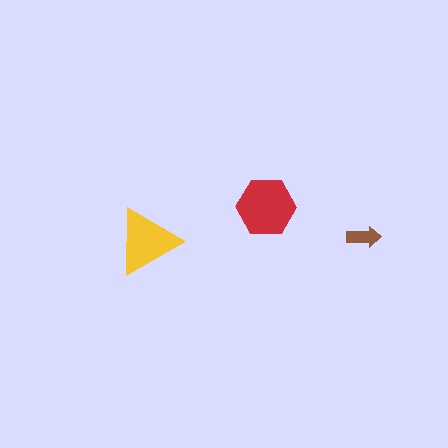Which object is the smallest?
The brown arrow.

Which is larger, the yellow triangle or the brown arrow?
The yellow triangle.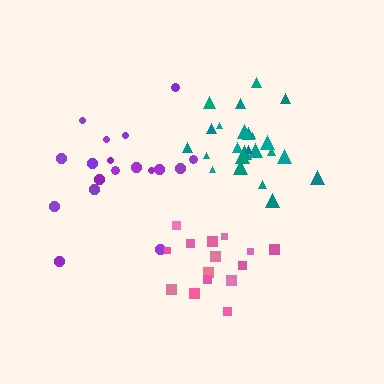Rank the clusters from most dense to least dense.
pink, teal, purple.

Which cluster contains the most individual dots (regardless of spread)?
Teal (24).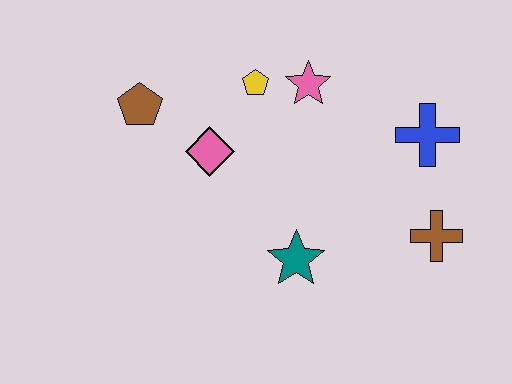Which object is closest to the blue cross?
The brown cross is closest to the blue cross.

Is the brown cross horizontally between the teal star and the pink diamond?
No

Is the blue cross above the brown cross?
Yes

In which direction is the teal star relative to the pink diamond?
The teal star is below the pink diamond.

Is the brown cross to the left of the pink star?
No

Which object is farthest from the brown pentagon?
The brown cross is farthest from the brown pentagon.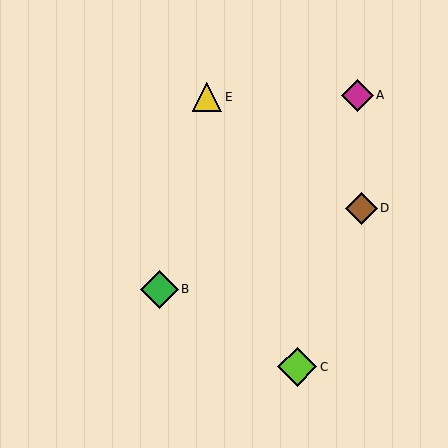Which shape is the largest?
The lime diamond (labeled C) is the largest.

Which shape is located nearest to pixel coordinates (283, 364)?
The lime diamond (labeled C) at (297, 367) is nearest to that location.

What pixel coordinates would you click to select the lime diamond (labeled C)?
Click at (297, 367) to select the lime diamond C.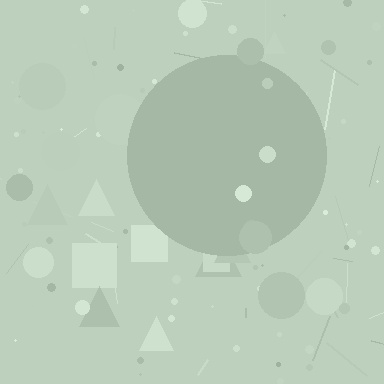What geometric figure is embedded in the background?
A circle is embedded in the background.